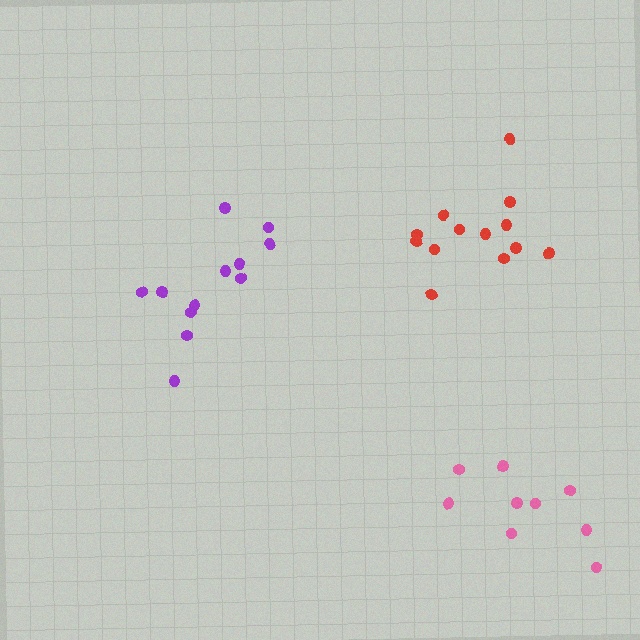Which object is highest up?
The red cluster is topmost.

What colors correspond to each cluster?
The clusters are colored: red, purple, pink.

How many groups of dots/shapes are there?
There are 3 groups.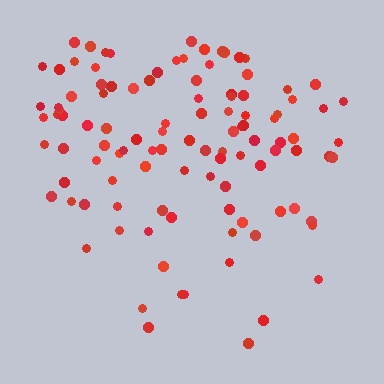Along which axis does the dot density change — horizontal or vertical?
Vertical.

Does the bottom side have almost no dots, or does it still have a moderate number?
Still a moderate number, just noticeably fewer than the top.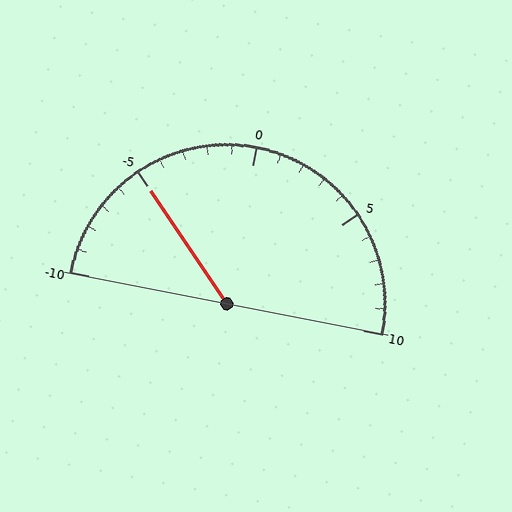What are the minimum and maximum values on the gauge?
The gauge ranges from -10 to 10.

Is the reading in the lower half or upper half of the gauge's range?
The reading is in the lower half of the range (-10 to 10).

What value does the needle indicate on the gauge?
The needle indicates approximately -5.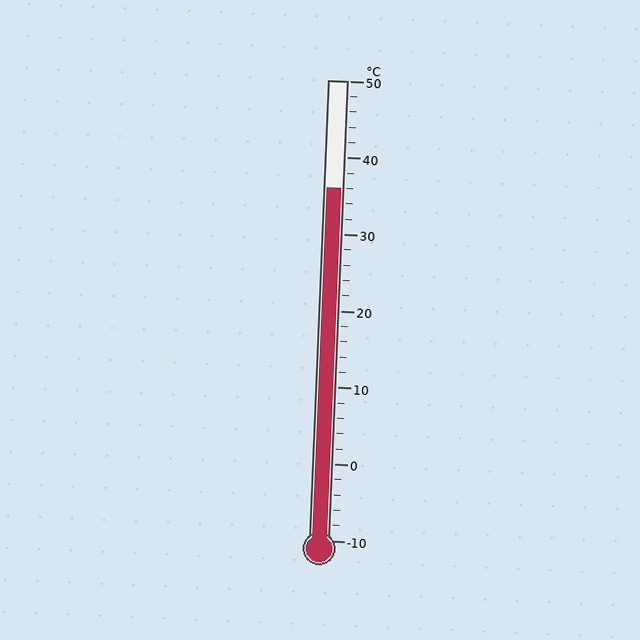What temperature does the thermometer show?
The thermometer shows approximately 36°C.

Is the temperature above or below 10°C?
The temperature is above 10°C.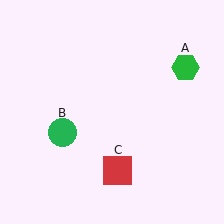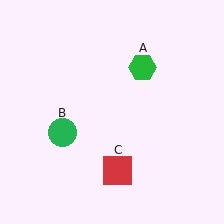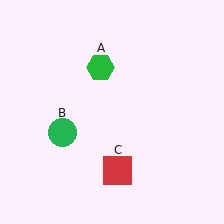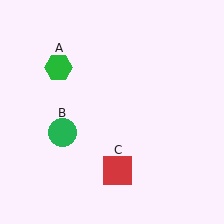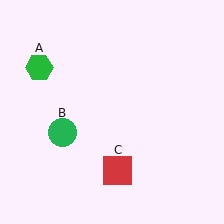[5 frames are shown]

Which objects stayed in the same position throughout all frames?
Green circle (object B) and red square (object C) remained stationary.